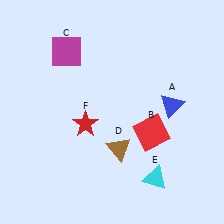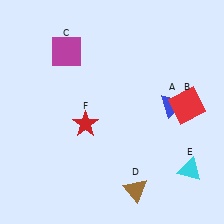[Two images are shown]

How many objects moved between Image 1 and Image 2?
3 objects moved between the two images.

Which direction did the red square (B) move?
The red square (B) moved right.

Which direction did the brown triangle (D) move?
The brown triangle (D) moved down.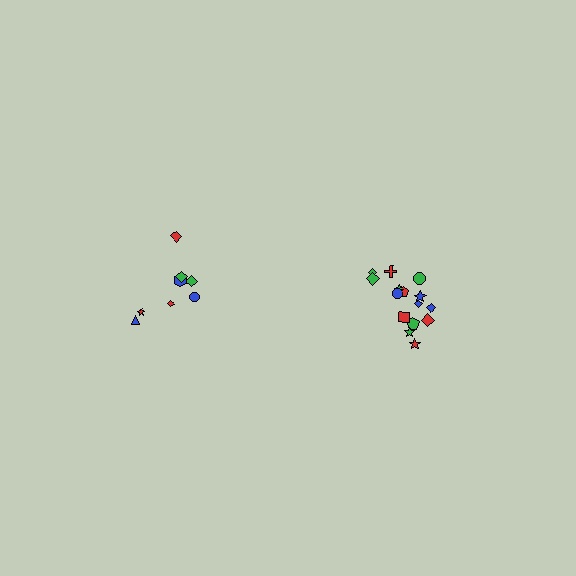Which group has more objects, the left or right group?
The right group.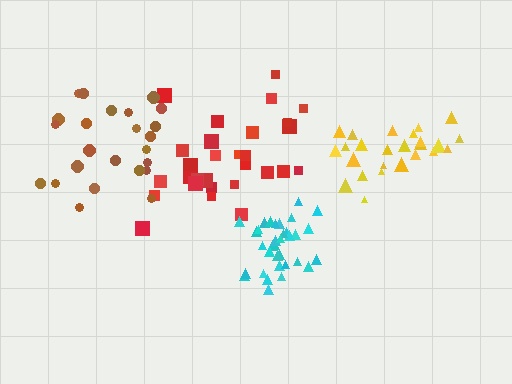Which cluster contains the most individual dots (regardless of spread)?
Cyan (34).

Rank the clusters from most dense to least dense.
cyan, yellow, brown, red.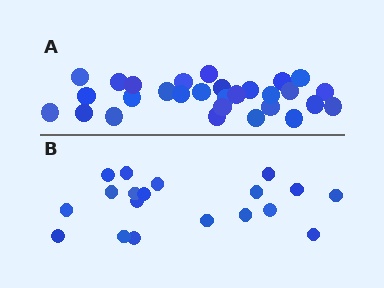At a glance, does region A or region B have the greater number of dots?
Region A (the top region) has more dots.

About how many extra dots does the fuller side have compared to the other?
Region A has roughly 10 or so more dots than region B.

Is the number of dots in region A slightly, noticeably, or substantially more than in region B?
Region A has substantially more. The ratio is roughly 1.5 to 1.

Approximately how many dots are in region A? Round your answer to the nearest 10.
About 30 dots. (The exact count is 29, which rounds to 30.)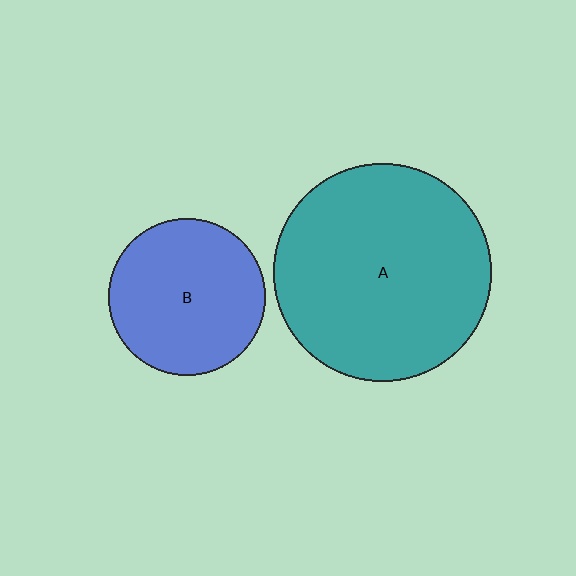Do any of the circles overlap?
No, none of the circles overlap.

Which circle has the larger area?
Circle A (teal).